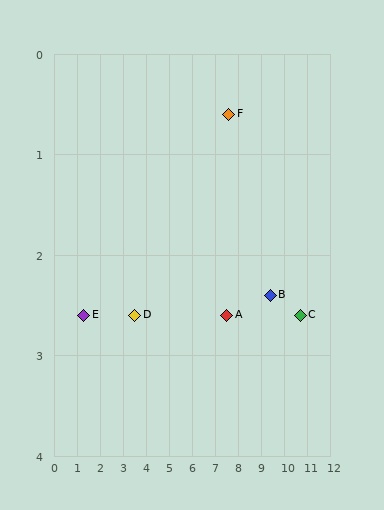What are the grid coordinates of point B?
Point B is at approximately (9.4, 2.4).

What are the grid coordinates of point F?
Point F is at approximately (7.6, 0.6).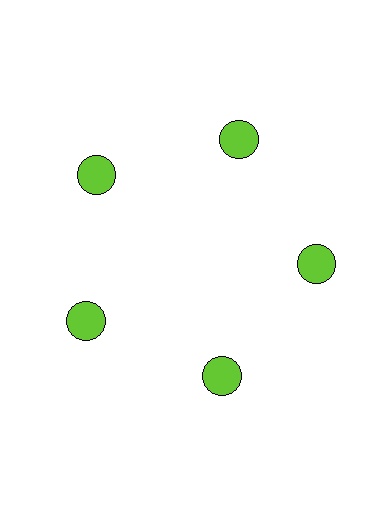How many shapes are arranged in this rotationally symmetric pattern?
There are 5 shapes, arranged in 5 groups of 1.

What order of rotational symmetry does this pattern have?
This pattern has 5-fold rotational symmetry.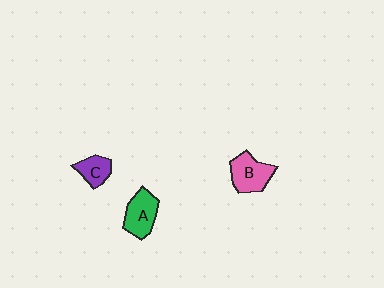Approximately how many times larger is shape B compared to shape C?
Approximately 1.6 times.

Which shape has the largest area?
Shape B (pink).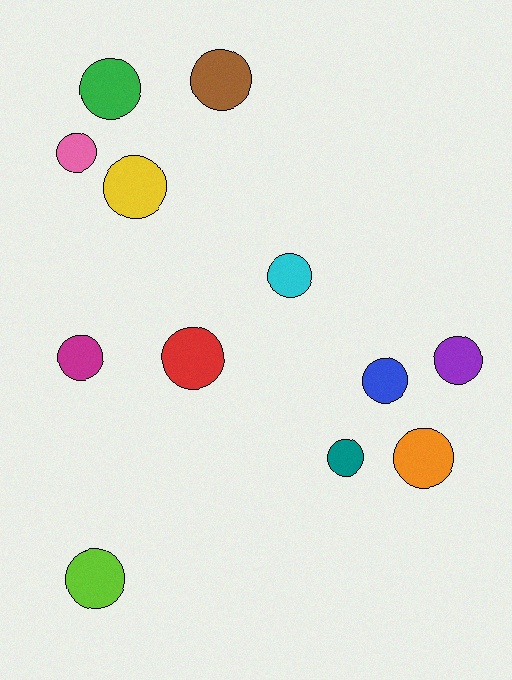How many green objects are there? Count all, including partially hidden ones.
There is 1 green object.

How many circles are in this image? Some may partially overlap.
There are 12 circles.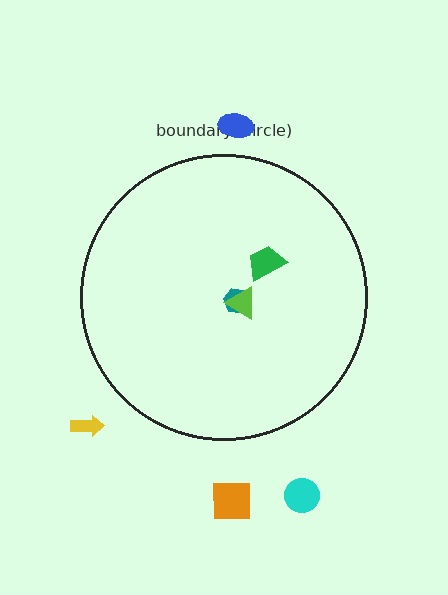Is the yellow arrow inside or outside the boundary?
Outside.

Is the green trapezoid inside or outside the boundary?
Inside.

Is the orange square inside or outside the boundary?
Outside.